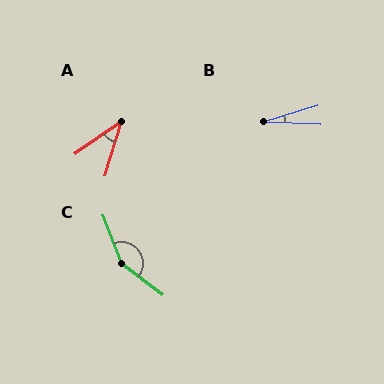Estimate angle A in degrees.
Approximately 39 degrees.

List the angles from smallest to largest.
B (20°), A (39°), C (149°).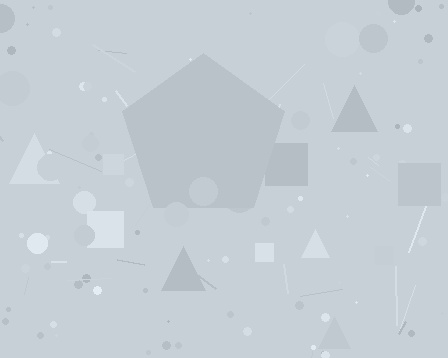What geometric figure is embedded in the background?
A pentagon is embedded in the background.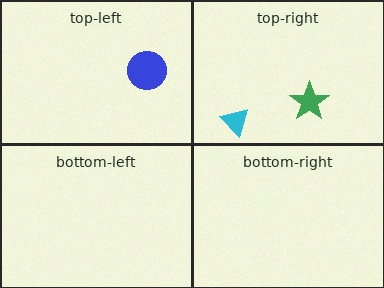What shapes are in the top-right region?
The green star, the cyan triangle.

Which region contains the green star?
The top-right region.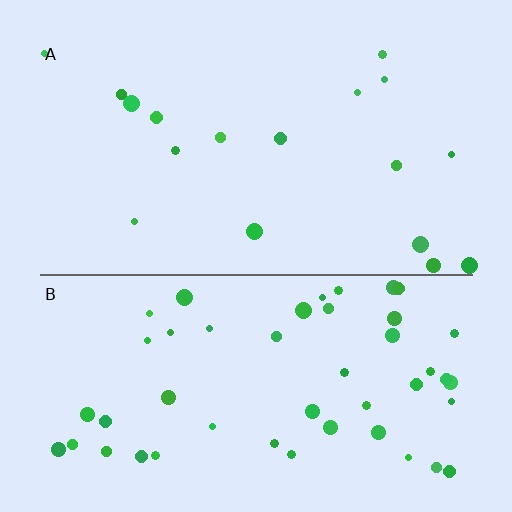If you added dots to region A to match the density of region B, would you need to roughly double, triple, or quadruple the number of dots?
Approximately triple.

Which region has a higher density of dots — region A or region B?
B (the bottom).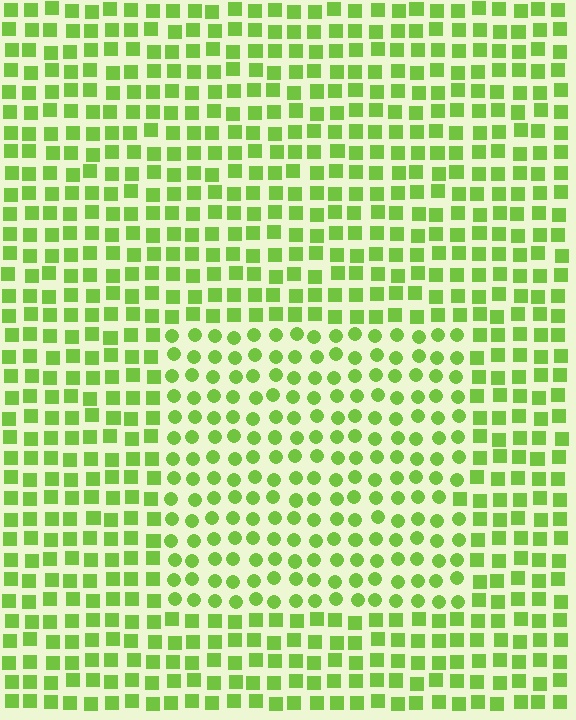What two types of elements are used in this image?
The image uses circles inside the rectangle region and squares outside it.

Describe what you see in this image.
The image is filled with small lime elements arranged in a uniform grid. A rectangle-shaped region contains circles, while the surrounding area contains squares. The boundary is defined purely by the change in element shape.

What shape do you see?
I see a rectangle.